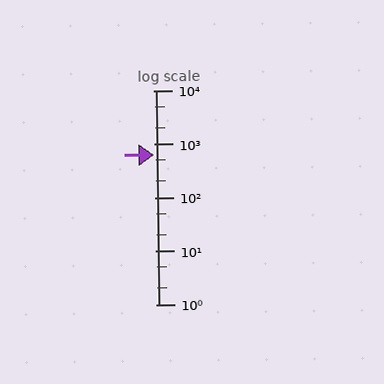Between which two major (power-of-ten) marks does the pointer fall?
The pointer is between 100 and 1000.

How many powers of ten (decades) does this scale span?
The scale spans 4 decades, from 1 to 10000.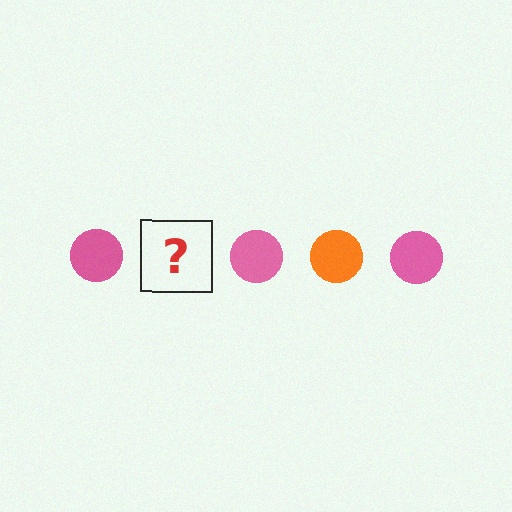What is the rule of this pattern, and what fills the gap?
The rule is that the pattern cycles through pink, orange circles. The gap should be filled with an orange circle.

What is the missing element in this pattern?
The missing element is an orange circle.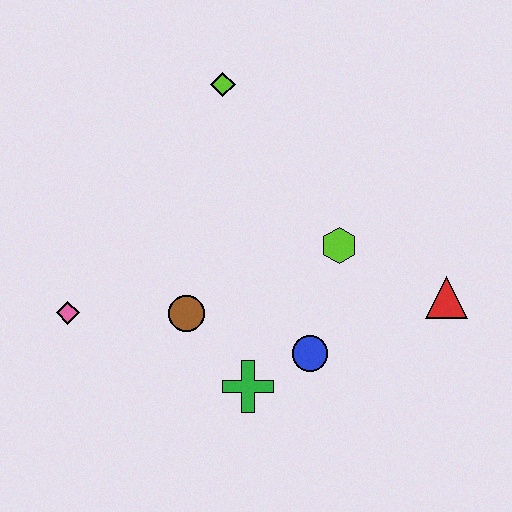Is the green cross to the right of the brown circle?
Yes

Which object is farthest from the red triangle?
The pink diamond is farthest from the red triangle.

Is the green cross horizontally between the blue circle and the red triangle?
No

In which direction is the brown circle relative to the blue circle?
The brown circle is to the left of the blue circle.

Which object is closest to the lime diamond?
The lime hexagon is closest to the lime diamond.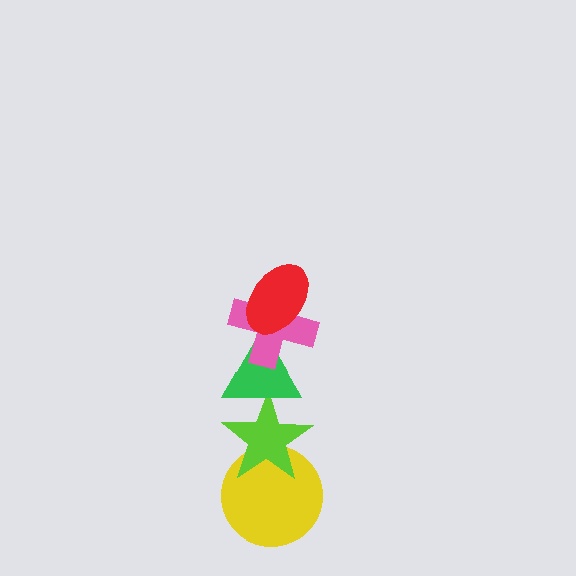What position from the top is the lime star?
The lime star is 4th from the top.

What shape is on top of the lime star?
The green triangle is on top of the lime star.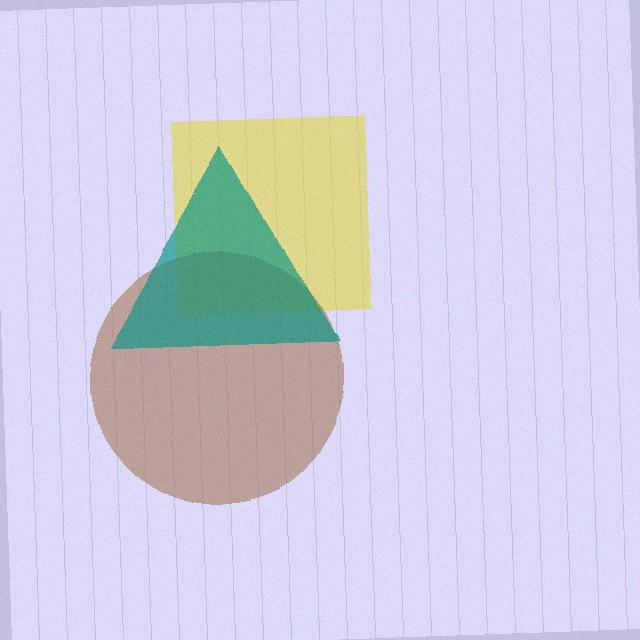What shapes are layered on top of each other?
The layered shapes are: a yellow square, a brown circle, a teal triangle.